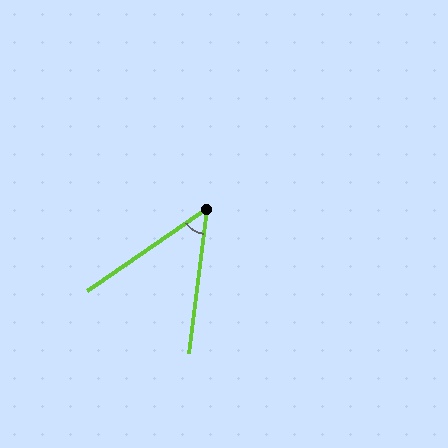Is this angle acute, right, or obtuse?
It is acute.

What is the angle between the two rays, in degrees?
Approximately 48 degrees.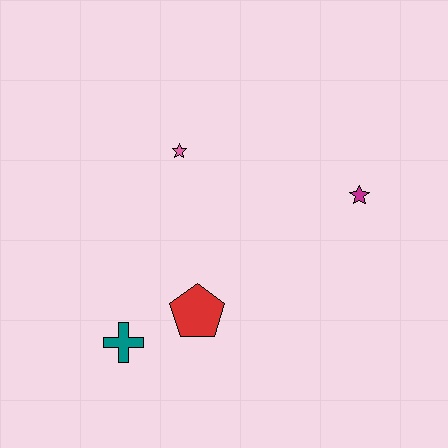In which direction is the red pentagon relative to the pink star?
The red pentagon is below the pink star.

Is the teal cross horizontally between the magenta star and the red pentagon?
No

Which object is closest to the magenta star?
The pink star is closest to the magenta star.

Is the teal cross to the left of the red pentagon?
Yes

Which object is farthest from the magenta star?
The teal cross is farthest from the magenta star.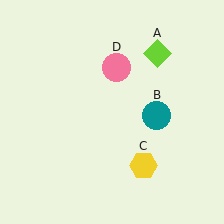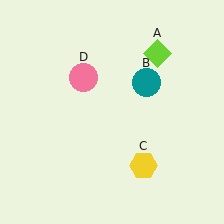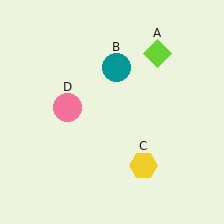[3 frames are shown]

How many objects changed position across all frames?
2 objects changed position: teal circle (object B), pink circle (object D).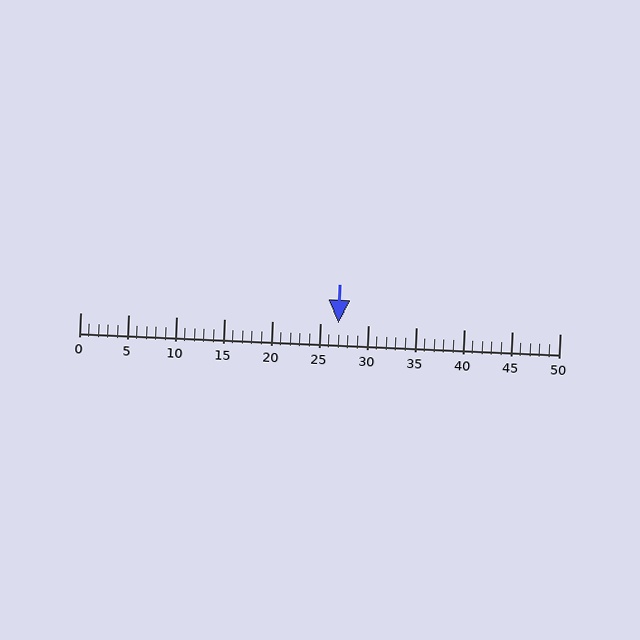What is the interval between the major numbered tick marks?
The major tick marks are spaced 5 units apart.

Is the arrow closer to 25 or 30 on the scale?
The arrow is closer to 25.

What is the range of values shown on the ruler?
The ruler shows values from 0 to 50.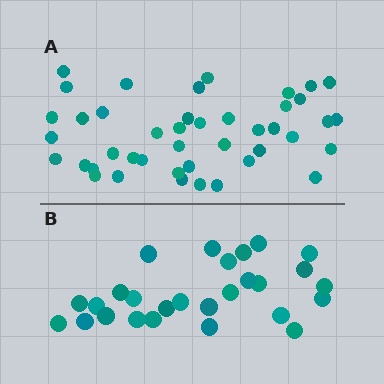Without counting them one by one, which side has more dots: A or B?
Region A (the top region) has more dots.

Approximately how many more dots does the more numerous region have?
Region A has approximately 15 more dots than region B.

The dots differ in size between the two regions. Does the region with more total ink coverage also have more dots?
No. Region B has more total ink coverage because its dots are larger, but region A actually contains more individual dots. Total area can be misleading — the number of items is what matters here.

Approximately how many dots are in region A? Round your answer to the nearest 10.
About 40 dots. (The exact count is 43, which rounds to 40.)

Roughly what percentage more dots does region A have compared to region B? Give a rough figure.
About 60% more.